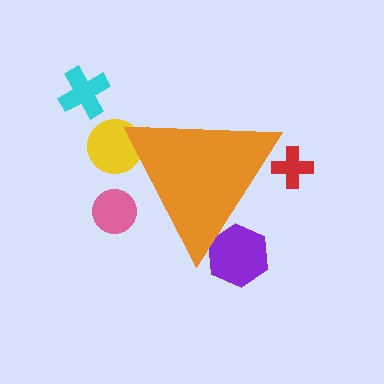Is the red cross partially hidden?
Yes, the red cross is partially hidden behind the orange triangle.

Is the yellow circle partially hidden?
Yes, the yellow circle is partially hidden behind the orange triangle.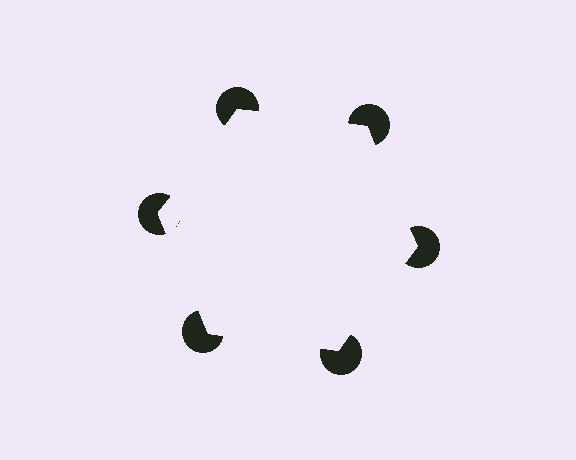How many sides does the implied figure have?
6 sides.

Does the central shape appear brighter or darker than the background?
It typically appears slightly brighter than the background, even though no actual brightness change is drawn.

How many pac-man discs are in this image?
There are 6 — one at each vertex of the illusory hexagon.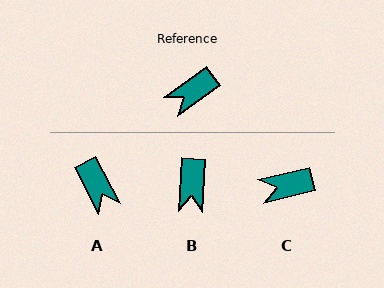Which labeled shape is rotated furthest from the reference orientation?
A, about 82 degrees away.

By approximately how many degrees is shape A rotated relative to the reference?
Approximately 82 degrees counter-clockwise.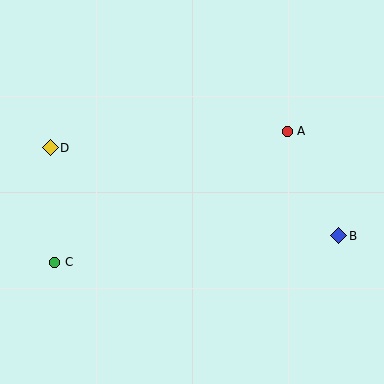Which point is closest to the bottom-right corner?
Point B is closest to the bottom-right corner.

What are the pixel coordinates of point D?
Point D is at (50, 148).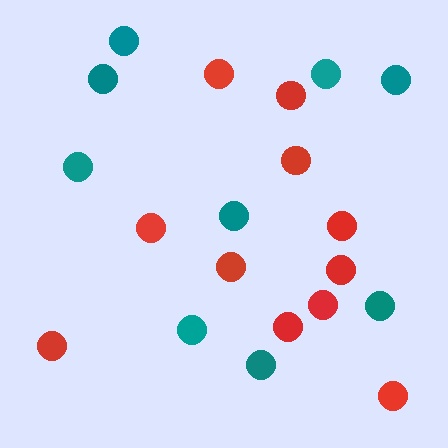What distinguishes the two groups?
There are 2 groups: one group of teal circles (9) and one group of red circles (11).